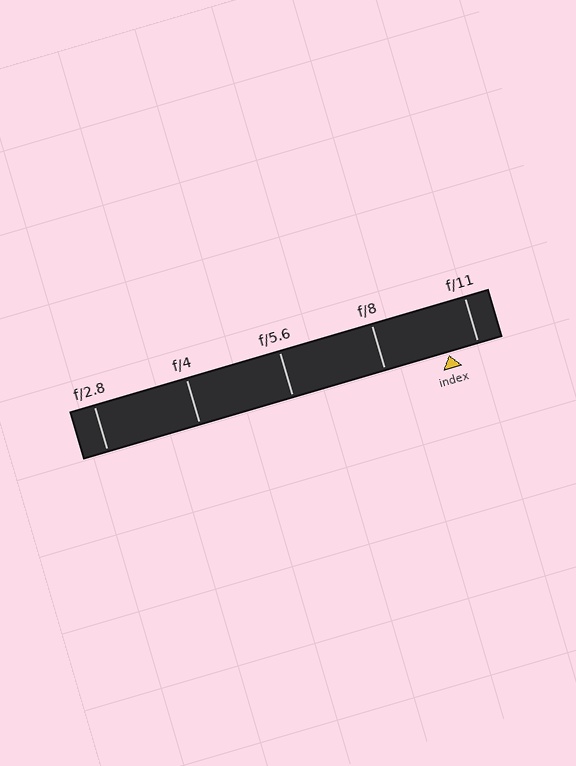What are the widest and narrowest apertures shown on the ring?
The widest aperture shown is f/2.8 and the narrowest is f/11.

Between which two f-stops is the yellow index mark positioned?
The index mark is between f/8 and f/11.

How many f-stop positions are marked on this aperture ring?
There are 5 f-stop positions marked.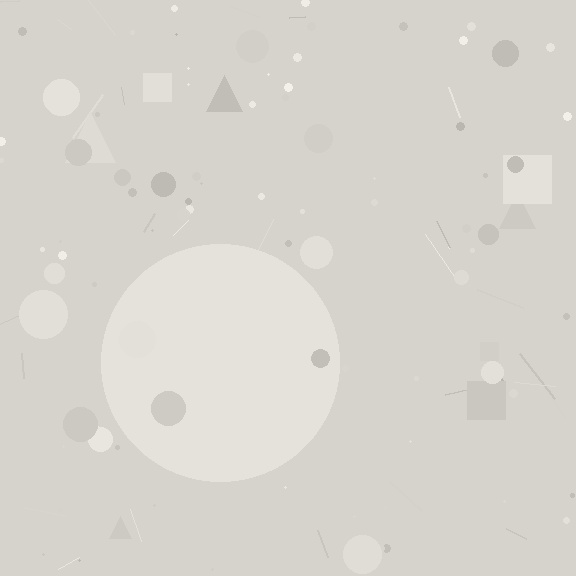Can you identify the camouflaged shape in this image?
The camouflaged shape is a circle.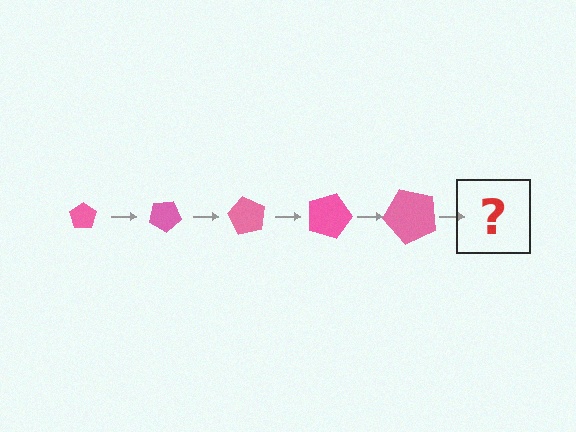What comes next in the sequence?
The next element should be a pentagon, larger than the previous one and rotated 150 degrees from the start.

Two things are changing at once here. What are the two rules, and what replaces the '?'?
The two rules are that the pentagon grows larger each step and it rotates 30 degrees each step. The '?' should be a pentagon, larger than the previous one and rotated 150 degrees from the start.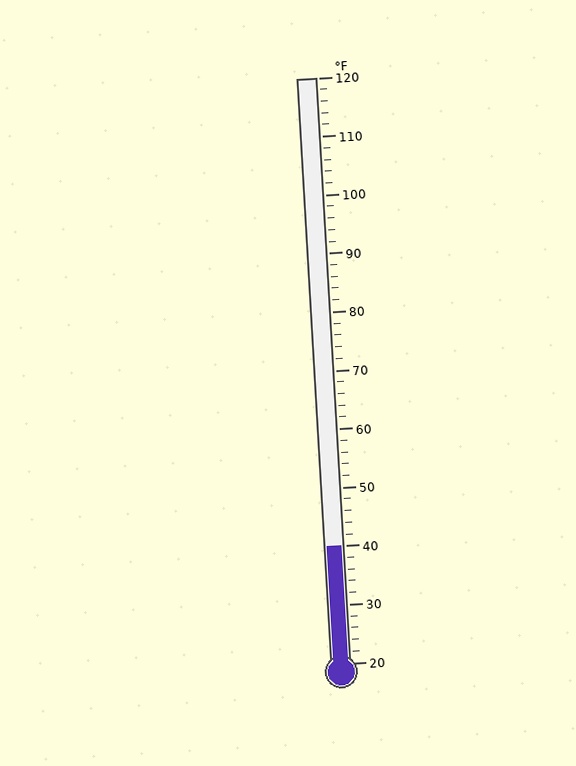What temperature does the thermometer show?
The thermometer shows approximately 40°F.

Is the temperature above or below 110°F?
The temperature is below 110°F.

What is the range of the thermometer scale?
The thermometer scale ranges from 20°F to 120°F.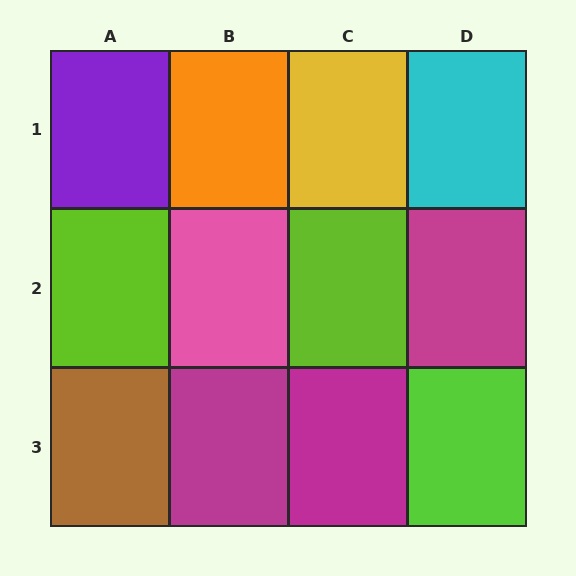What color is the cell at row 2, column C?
Lime.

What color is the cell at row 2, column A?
Lime.